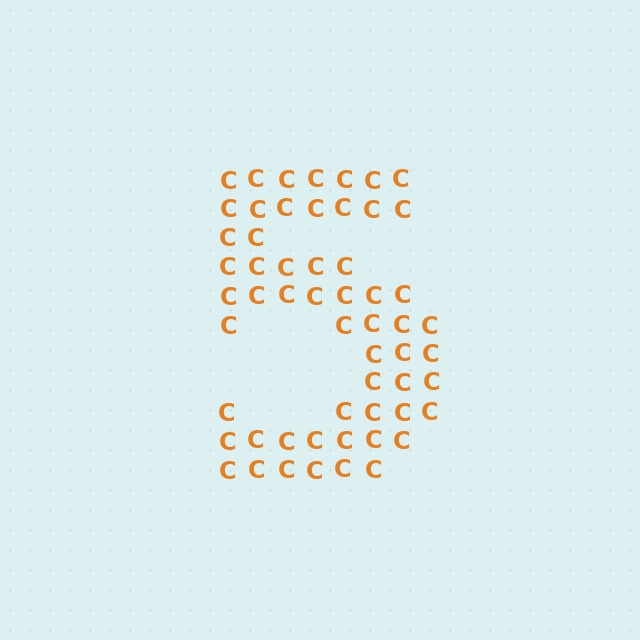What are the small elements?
The small elements are letter C's.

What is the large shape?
The large shape is the digit 5.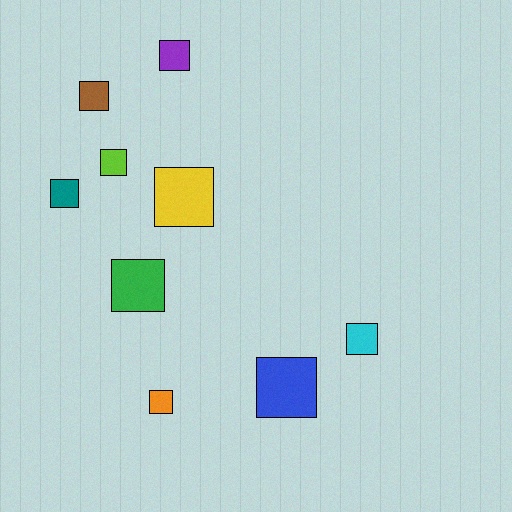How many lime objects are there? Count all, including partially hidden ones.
There is 1 lime object.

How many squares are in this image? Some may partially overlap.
There are 9 squares.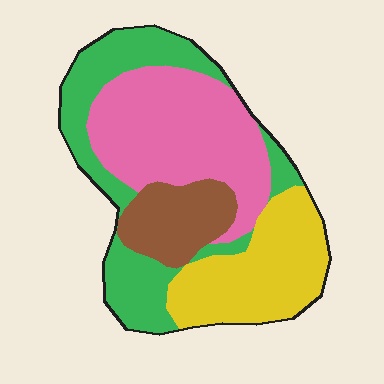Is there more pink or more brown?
Pink.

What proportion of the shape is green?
Green takes up about one quarter (1/4) of the shape.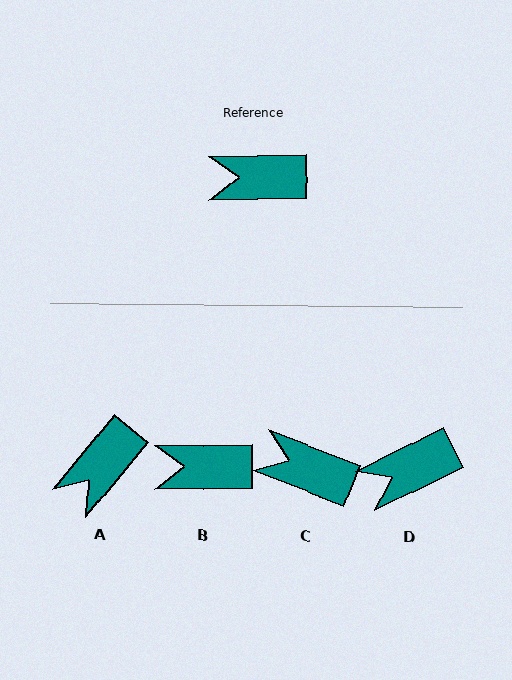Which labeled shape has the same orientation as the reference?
B.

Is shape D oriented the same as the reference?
No, it is off by about 26 degrees.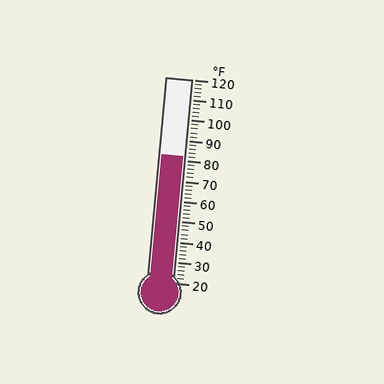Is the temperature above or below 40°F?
The temperature is above 40°F.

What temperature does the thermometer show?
The thermometer shows approximately 82°F.